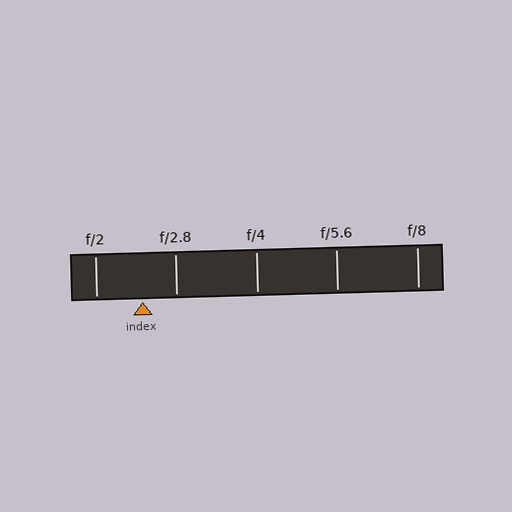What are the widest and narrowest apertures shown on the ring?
The widest aperture shown is f/2 and the narrowest is f/8.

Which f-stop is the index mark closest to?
The index mark is closest to f/2.8.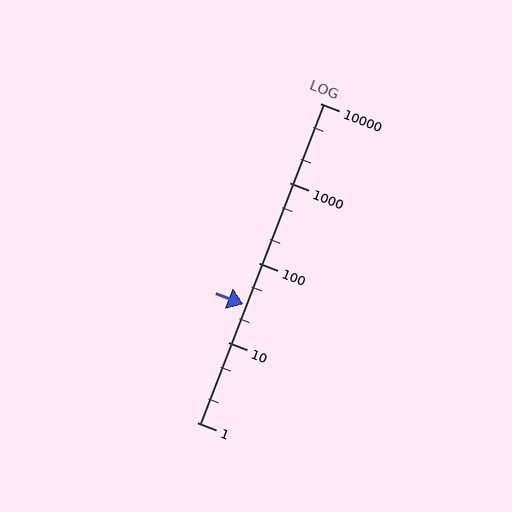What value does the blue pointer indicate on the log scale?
The pointer indicates approximately 30.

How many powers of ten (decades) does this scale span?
The scale spans 4 decades, from 1 to 10000.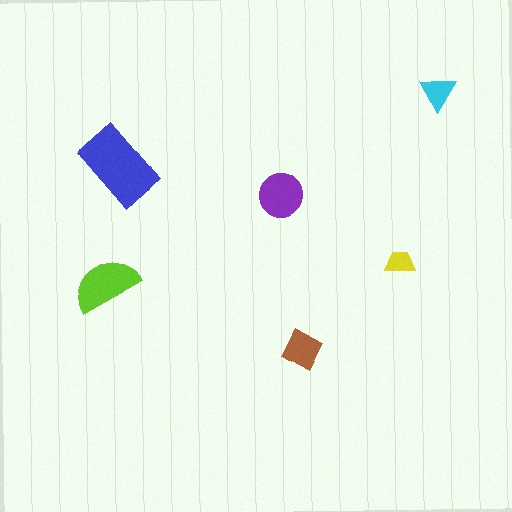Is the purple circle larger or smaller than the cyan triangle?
Larger.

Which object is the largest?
The blue rectangle.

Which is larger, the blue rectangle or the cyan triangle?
The blue rectangle.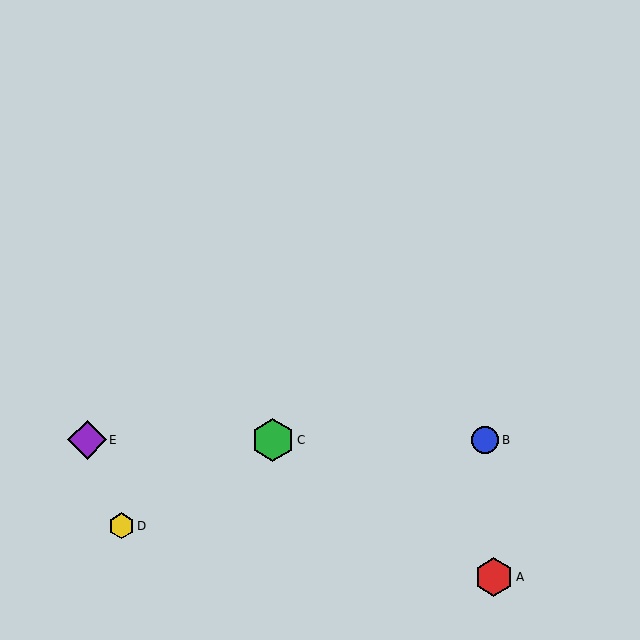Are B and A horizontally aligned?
No, B is at y≈440 and A is at y≈577.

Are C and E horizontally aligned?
Yes, both are at y≈440.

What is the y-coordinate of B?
Object B is at y≈440.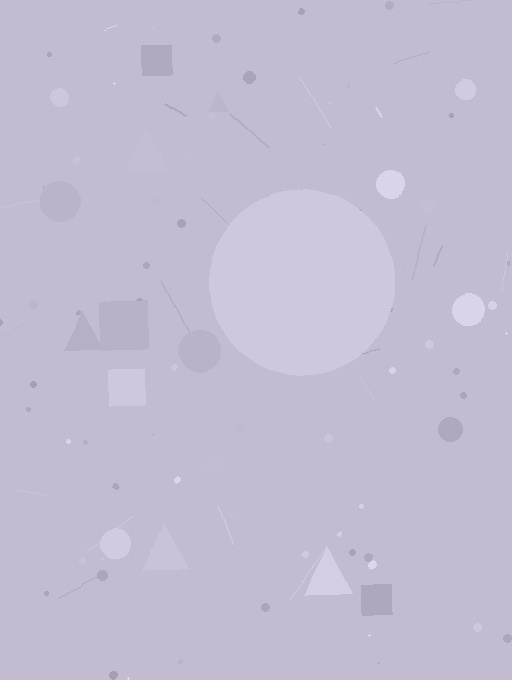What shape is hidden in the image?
A circle is hidden in the image.